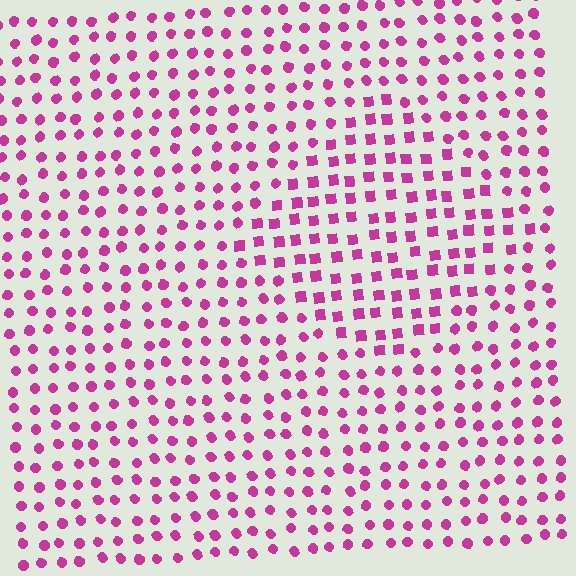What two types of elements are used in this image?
The image uses squares inside the diamond region and circles outside it.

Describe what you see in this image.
The image is filled with small magenta elements arranged in a uniform grid. A diamond-shaped region contains squares, while the surrounding area contains circles. The boundary is defined purely by the change in element shape.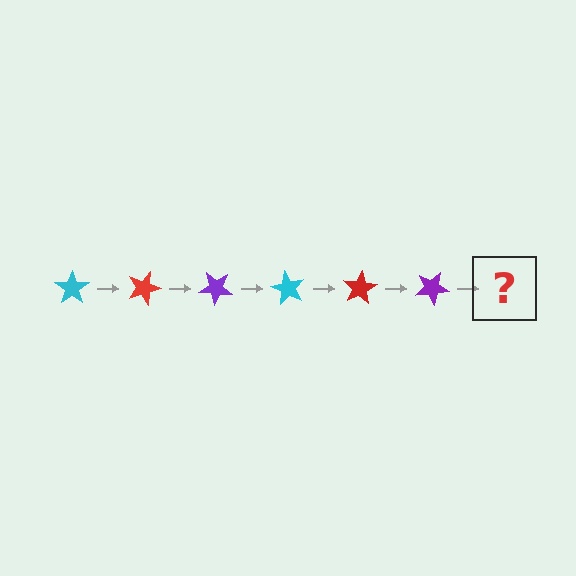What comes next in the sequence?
The next element should be a cyan star, rotated 120 degrees from the start.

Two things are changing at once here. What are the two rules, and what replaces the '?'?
The two rules are that it rotates 20 degrees each step and the color cycles through cyan, red, and purple. The '?' should be a cyan star, rotated 120 degrees from the start.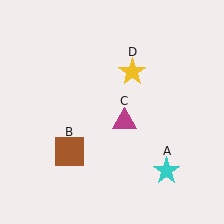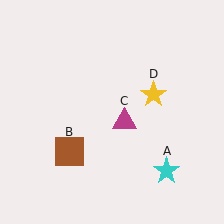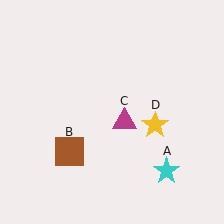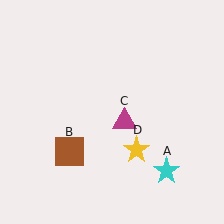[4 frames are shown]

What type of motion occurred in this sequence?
The yellow star (object D) rotated clockwise around the center of the scene.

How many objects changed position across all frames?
1 object changed position: yellow star (object D).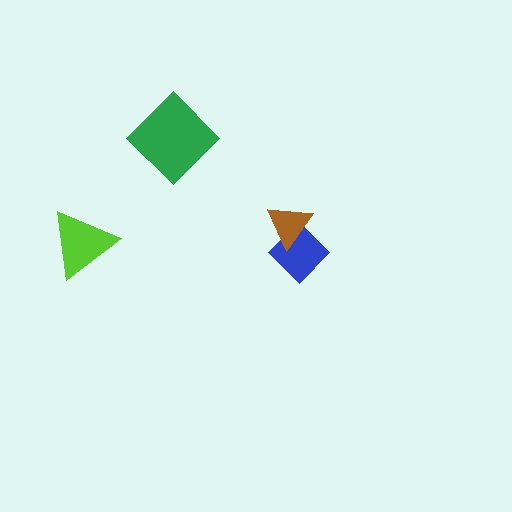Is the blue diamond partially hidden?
Yes, it is partially covered by another shape.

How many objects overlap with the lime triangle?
0 objects overlap with the lime triangle.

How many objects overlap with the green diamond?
0 objects overlap with the green diamond.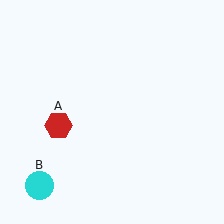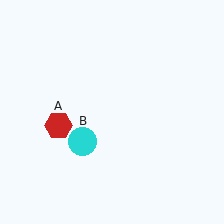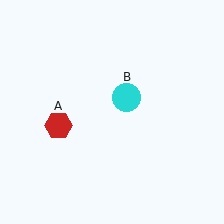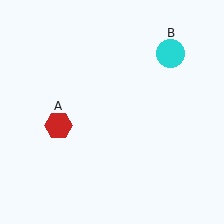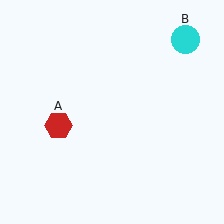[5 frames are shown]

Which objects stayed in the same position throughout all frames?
Red hexagon (object A) remained stationary.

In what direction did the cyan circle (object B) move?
The cyan circle (object B) moved up and to the right.